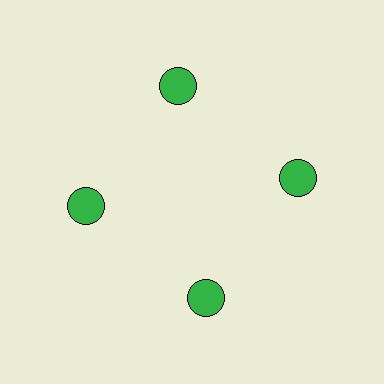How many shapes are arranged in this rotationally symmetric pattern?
There are 4 shapes, arranged in 4 groups of 1.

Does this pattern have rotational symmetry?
Yes, this pattern has 4-fold rotational symmetry. It looks the same after rotating 90 degrees around the center.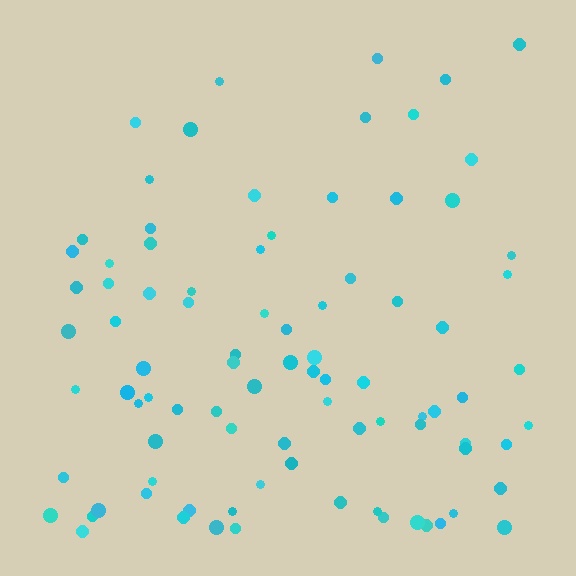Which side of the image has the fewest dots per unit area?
The top.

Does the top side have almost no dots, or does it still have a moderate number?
Still a moderate number, just noticeably fewer than the bottom.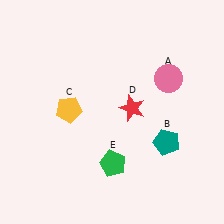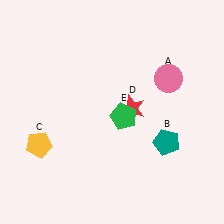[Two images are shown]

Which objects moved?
The objects that moved are: the yellow pentagon (C), the green pentagon (E).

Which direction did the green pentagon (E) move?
The green pentagon (E) moved up.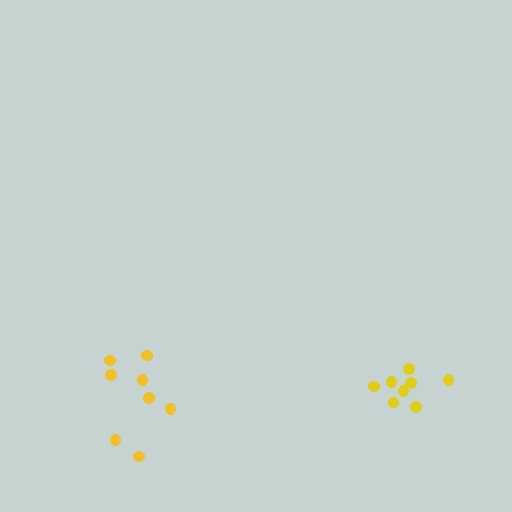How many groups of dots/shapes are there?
There are 2 groups.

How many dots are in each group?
Group 1: 8 dots, Group 2: 8 dots (16 total).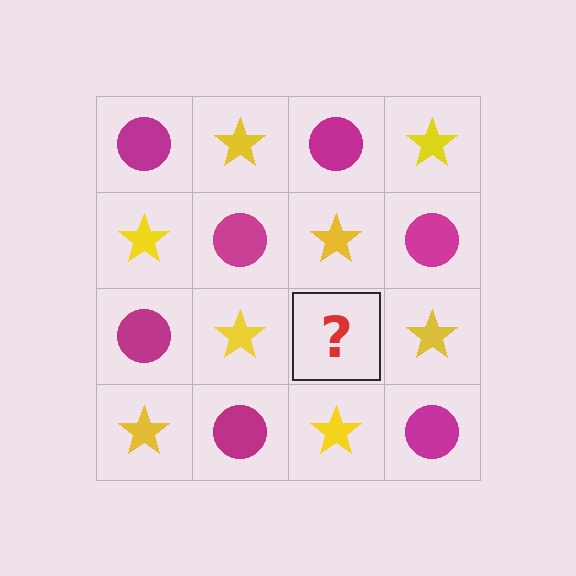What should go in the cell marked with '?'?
The missing cell should contain a magenta circle.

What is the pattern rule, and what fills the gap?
The rule is that it alternates magenta circle and yellow star in a checkerboard pattern. The gap should be filled with a magenta circle.